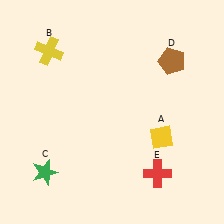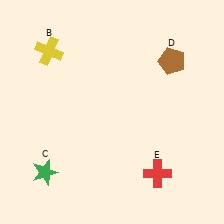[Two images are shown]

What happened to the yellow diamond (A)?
The yellow diamond (A) was removed in Image 2. It was in the bottom-right area of Image 1.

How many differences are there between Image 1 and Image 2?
There is 1 difference between the two images.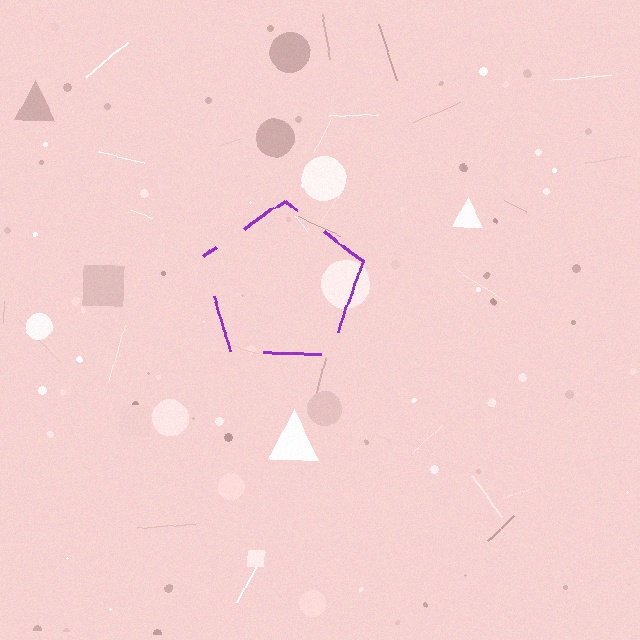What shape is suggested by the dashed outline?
The dashed outline suggests a pentagon.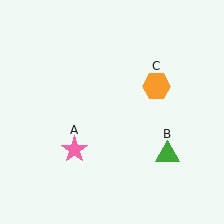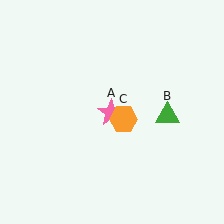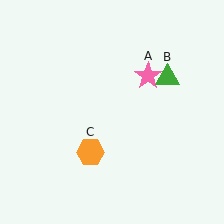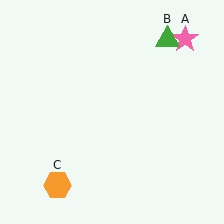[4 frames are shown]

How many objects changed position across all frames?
3 objects changed position: pink star (object A), green triangle (object B), orange hexagon (object C).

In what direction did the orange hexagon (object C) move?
The orange hexagon (object C) moved down and to the left.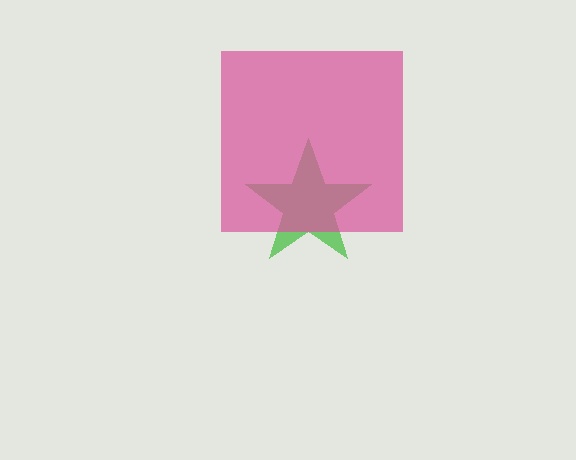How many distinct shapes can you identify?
There are 2 distinct shapes: a green star, a pink square.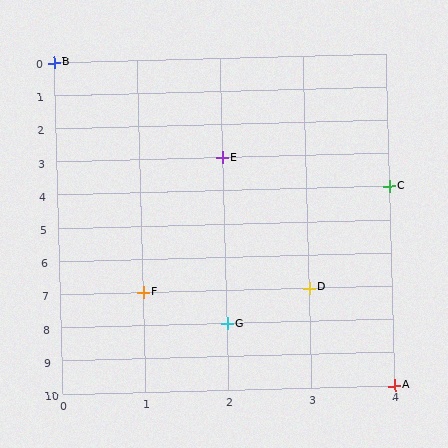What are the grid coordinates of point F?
Point F is at grid coordinates (1, 7).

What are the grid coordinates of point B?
Point B is at grid coordinates (0, 0).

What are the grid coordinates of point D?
Point D is at grid coordinates (3, 7).